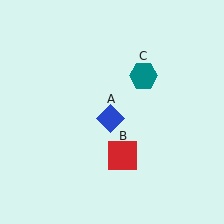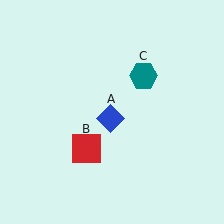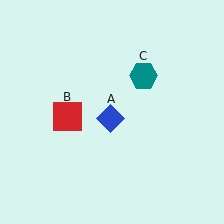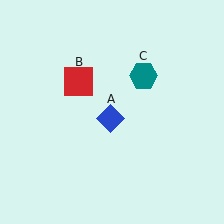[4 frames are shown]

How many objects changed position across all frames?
1 object changed position: red square (object B).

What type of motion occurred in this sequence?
The red square (object B) rotated clockwise around the center of the scene.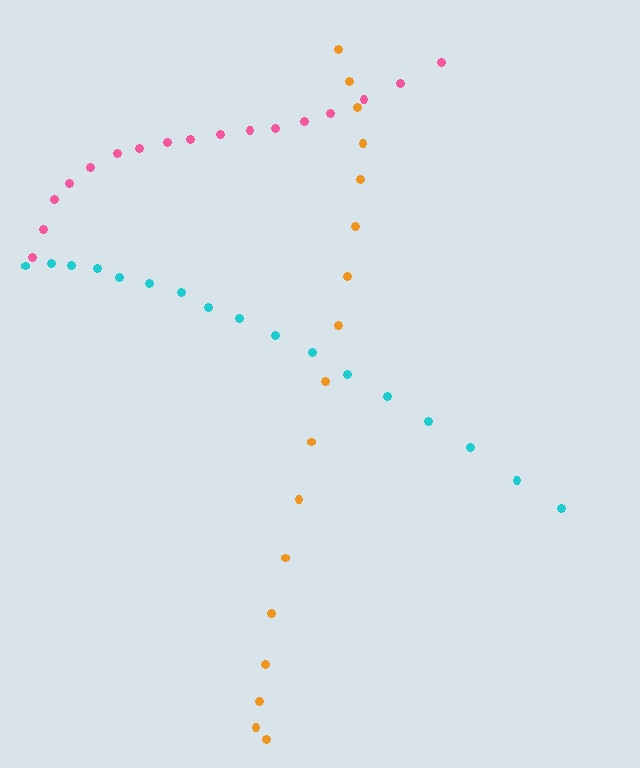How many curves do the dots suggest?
There are 3 distinct paths.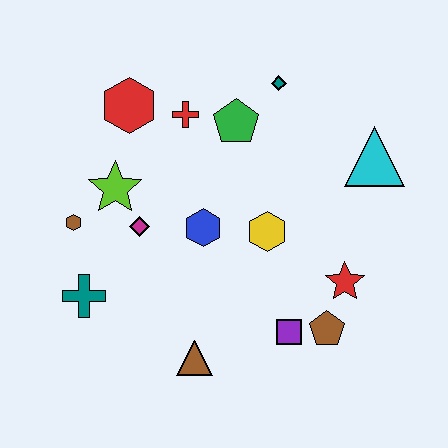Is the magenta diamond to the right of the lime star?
Yes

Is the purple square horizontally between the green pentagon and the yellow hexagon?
No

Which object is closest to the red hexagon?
The red cross is closest to the red hexagon.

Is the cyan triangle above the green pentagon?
No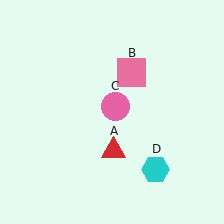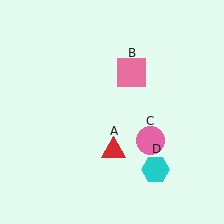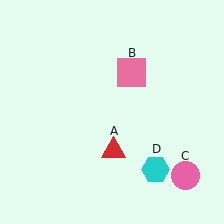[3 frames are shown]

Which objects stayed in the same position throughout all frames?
Red triangle (object A) and pink square (object B) and cyan hexagon (object D) remained stationary.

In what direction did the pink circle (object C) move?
The pink circle (object C) moved down and to the right.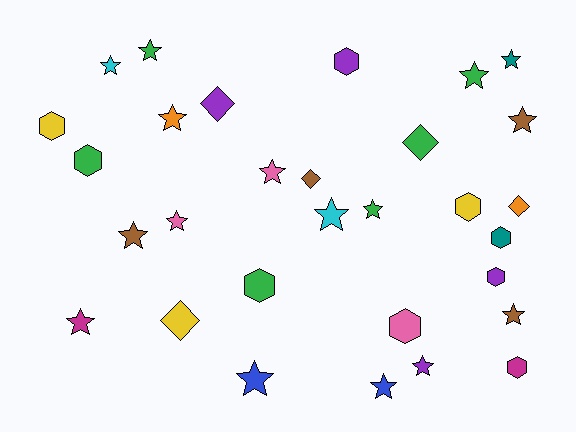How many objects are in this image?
There are 30 objects.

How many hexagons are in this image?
There are 9 hexagons.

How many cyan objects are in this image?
There are 2 cyan objects.